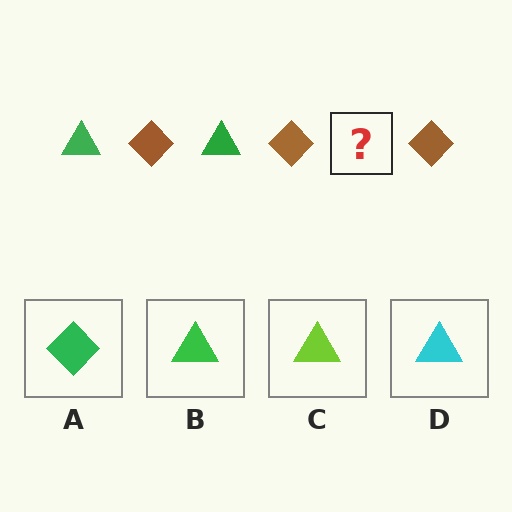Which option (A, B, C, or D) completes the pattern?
B.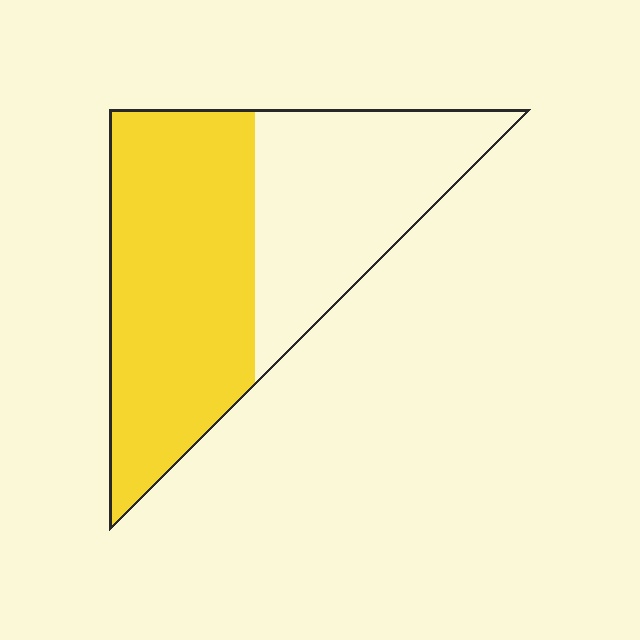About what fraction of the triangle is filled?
About three fifths (3/5).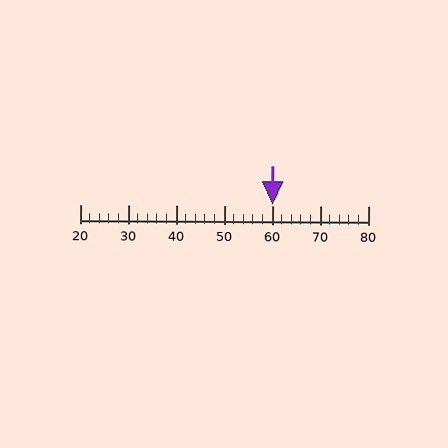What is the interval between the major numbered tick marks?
The major tick marks are spaced 10 units apart.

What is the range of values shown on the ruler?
The ruler shows values from 20 to 80.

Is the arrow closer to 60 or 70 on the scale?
The arrow is closer to 60.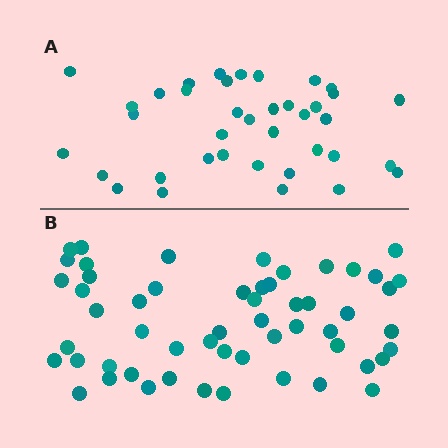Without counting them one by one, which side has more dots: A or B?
Region B (the bottom region) has more dots.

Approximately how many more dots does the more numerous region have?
Region B has approximately 15 more dots than region A.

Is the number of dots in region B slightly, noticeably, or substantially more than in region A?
Region B has noticeably more, but not dramatically so. The ratio is roughly 1.4 to 1.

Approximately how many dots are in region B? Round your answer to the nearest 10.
About 60 dots. (The exact count is 55, which rounds to 60.)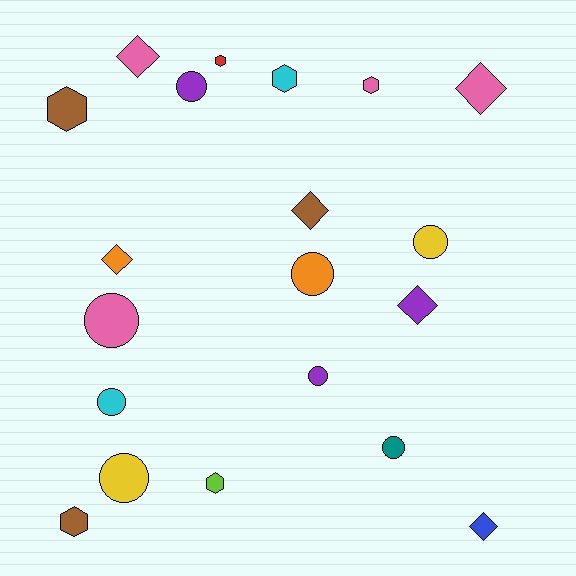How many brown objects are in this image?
There are 3 brown objects.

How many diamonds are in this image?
There are 6 diamonds.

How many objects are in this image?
There are 20 objects.